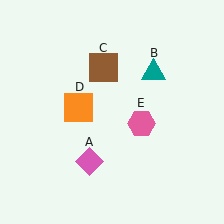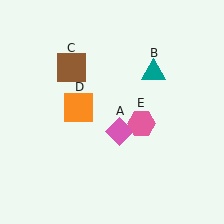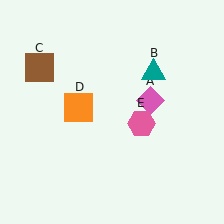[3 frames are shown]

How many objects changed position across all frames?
2 objects changed position: pink diamond (object A), brown square (object C).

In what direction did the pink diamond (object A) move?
The pink diamond (object A) moved up and to the right.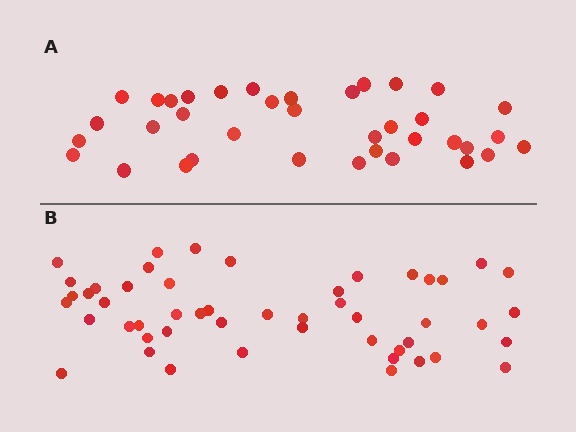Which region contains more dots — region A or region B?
Region B (the bottom region) has more dots.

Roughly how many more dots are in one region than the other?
Region B has approximately 15 more dots than region A.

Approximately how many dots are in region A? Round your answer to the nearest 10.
About 40 dots. (The exact count is 37, which rounds to 40.)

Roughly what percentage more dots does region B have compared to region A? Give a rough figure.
About 35% more.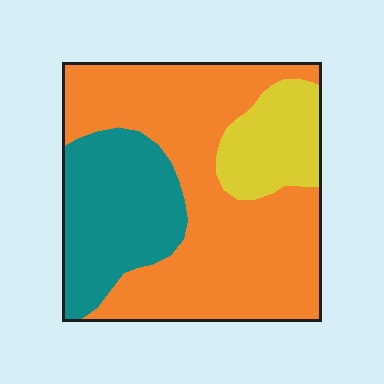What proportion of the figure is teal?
Teal takes up about one quarter (1/4) of the figure.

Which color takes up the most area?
Orange, at roughly 60%.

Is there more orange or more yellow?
Orange.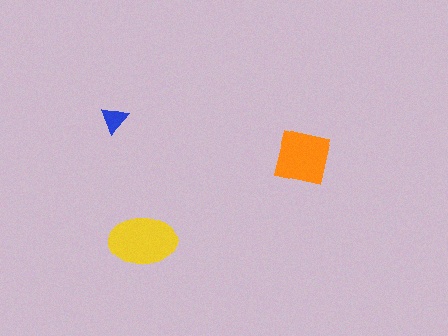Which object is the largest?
The yellow ellipse.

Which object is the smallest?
The blue triangle.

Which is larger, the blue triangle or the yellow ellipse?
The yellow ellipse.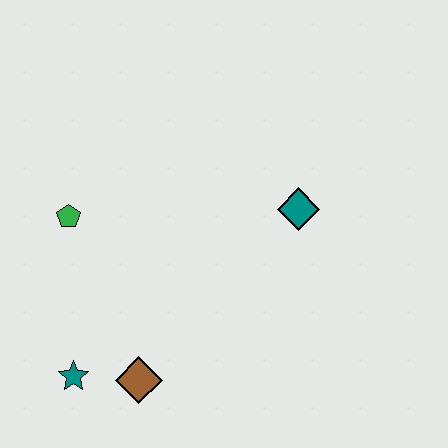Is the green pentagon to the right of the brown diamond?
No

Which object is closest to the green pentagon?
The teal star is closest to the green pentagon.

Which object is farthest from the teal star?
The teal diamond is farthest from the teal star.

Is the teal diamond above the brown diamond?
Yes